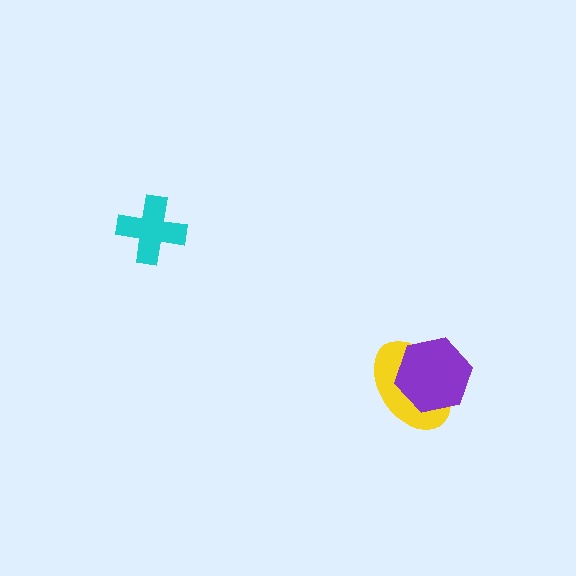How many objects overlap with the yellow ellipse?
1 object overlaps with the yellow ellipse.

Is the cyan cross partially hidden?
No, no other shape covers it.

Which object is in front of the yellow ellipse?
The purple hexagon is in front of the yellow ellipse.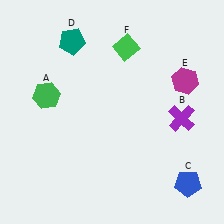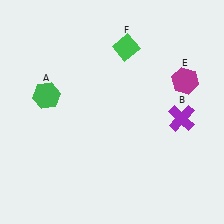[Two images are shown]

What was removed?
The blue pentagon (C), the teal pentagon (D) were removed in Image 2.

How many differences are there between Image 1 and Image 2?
There are 2 differences between the two images.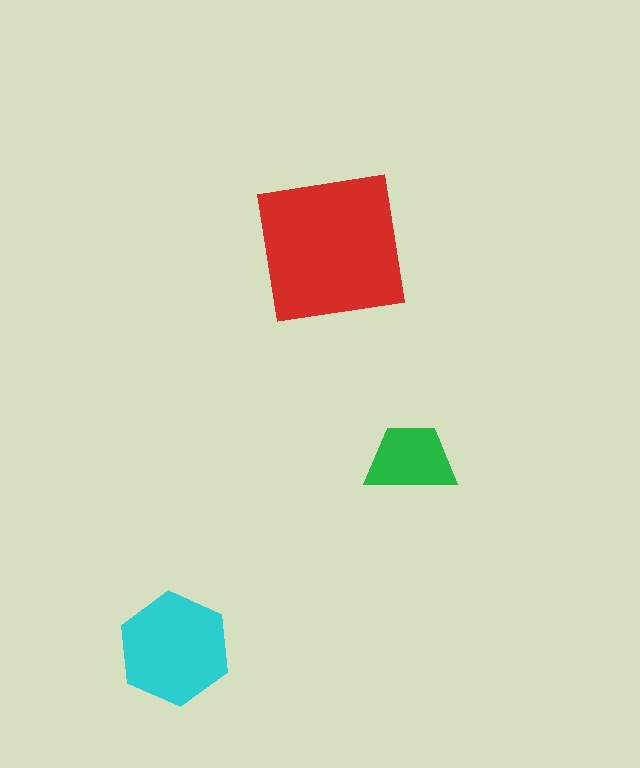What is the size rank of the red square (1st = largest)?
1st.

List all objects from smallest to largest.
The green trapezoid, the cyan hexagon, the red square.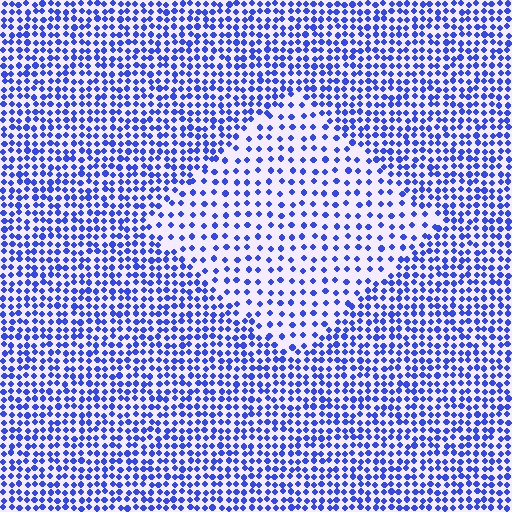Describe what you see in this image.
The image contains small blue elements arranged at two different densities. A diamond-shaped region is visible where the elements are less densely packed than the surrounding area.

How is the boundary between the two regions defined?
The boundary is defined by a change in element density (approximately 2.0x ratio). All elements are the same color, size, and shape.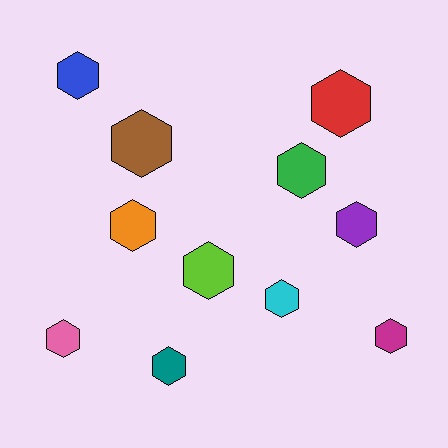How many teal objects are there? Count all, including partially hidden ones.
There is 1 teal object.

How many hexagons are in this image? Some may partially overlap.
There are 11 hexagons.